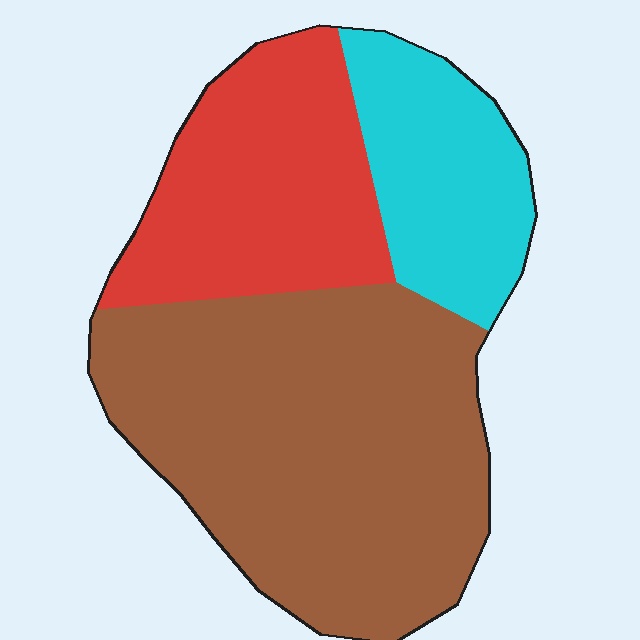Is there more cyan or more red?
Red.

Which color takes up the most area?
Brown, at roughly 55%.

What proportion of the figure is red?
Red takes up about one quarter (1/4) of the figure.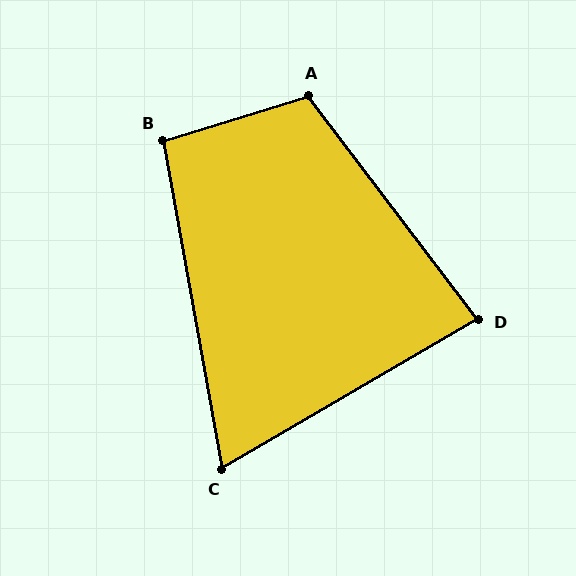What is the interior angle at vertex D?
Approximately 83 degrees (acute).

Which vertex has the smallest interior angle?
C, at approximately 70 degrees.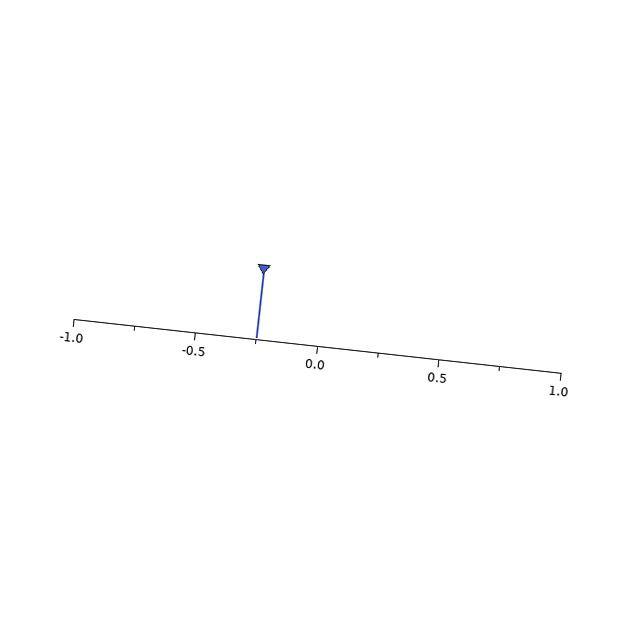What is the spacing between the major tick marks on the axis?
The major ticks are spaced 0.5 apart.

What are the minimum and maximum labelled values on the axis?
The axis runs from -1.0 to 1.0.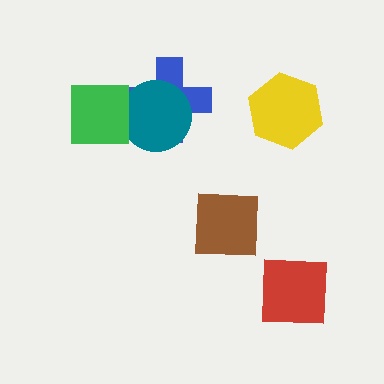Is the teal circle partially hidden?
Yes, it is partially covered by another shape.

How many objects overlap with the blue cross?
1 object overlaps with the blue cross.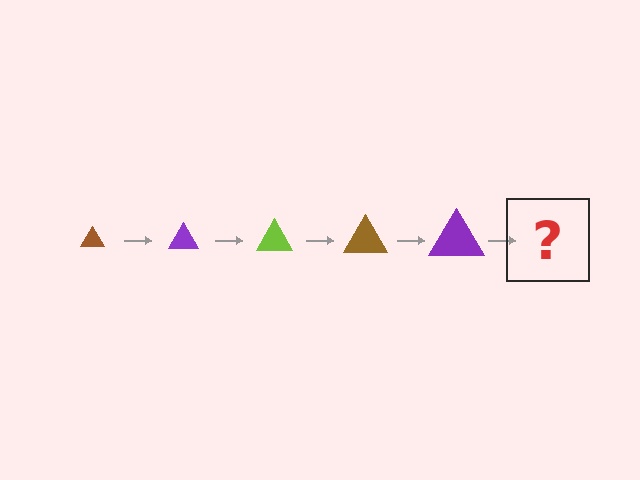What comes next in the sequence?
The next element should be a lime triangle, larger than the previous one.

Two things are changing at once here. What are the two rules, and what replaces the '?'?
The two rules are that the triangle grows larger each step and the color cycles through brown, purple, and lime. The '?' should be a lime triangle, larger than the previous one.